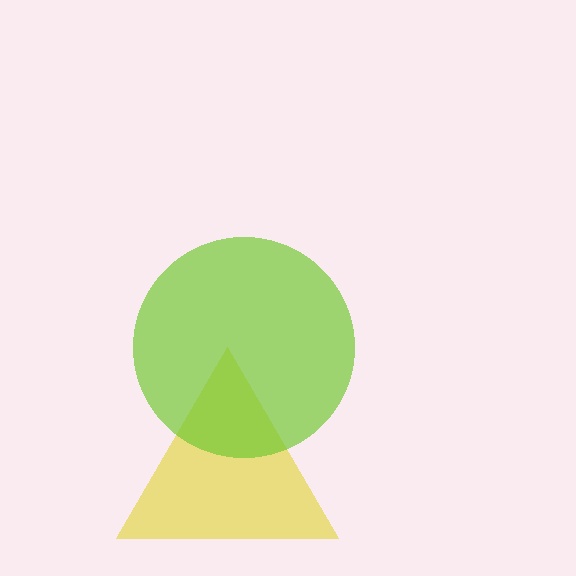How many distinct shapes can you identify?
There are 2 distinct shapes: a yellow triangle, a lime circle.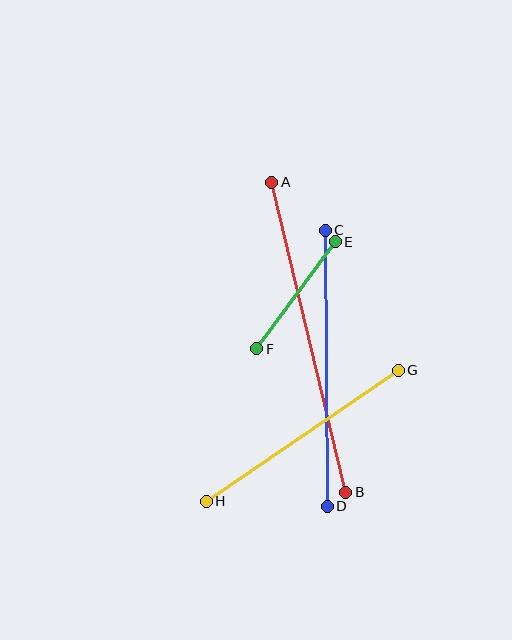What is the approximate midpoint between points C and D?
The midpoint is at approximately (326, 368) pixels.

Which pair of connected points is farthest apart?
Points A and B are farthest apart.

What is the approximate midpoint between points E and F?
The midpoint is at approximately (296, 295) pixels.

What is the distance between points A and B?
The distance is approximately 319 pixels.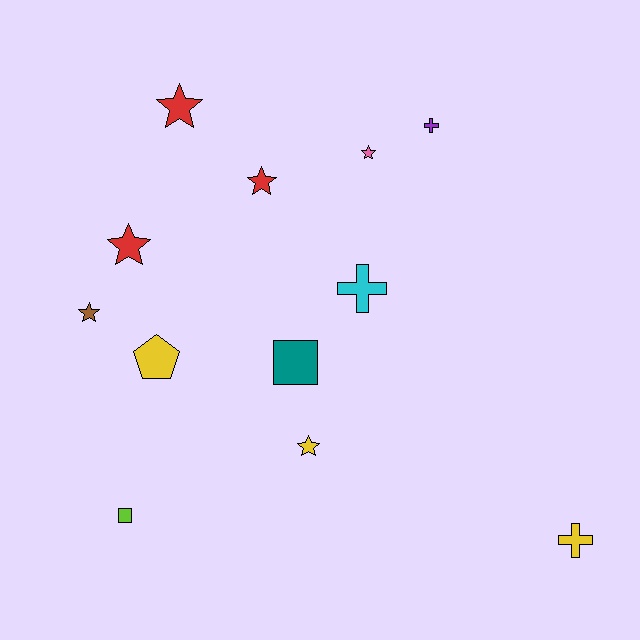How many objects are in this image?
There are 12 objects.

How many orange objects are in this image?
There are no orange objects.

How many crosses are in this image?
There are 3 crosses.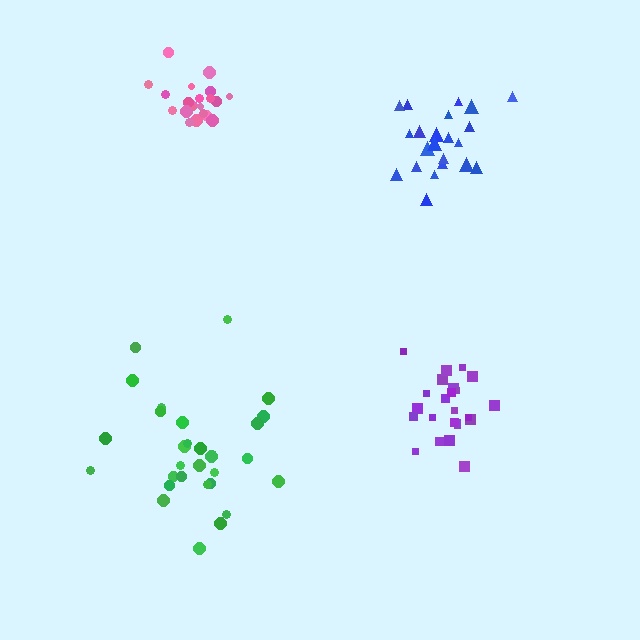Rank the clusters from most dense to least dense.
pink, purple, blue, green.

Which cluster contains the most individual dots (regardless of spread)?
Green (30).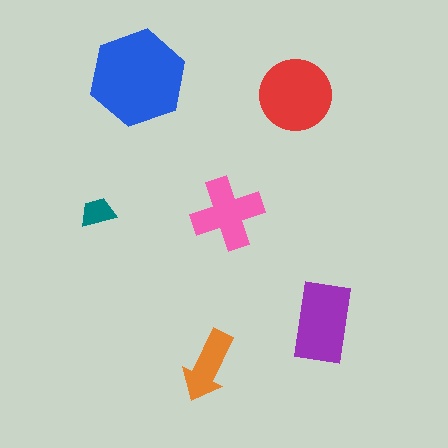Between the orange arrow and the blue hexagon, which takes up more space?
The blue hexagon.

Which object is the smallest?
The teal trapezoid.